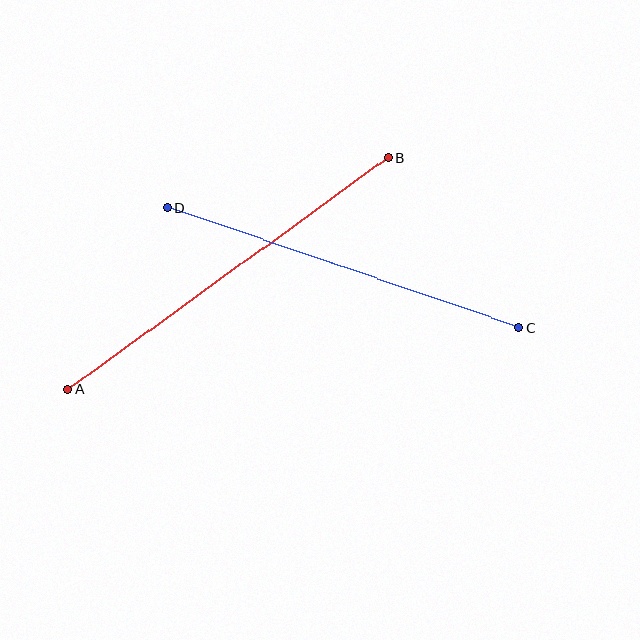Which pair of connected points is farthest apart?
Points A and B are farthest apart.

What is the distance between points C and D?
The distance is approximately 372 pixels.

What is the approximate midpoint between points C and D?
The midpoint is at approximately (343, 267) pixels.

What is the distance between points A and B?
The distance is approximately 396 pixels.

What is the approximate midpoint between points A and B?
The midpoint is at approximately (228, 273) pixels.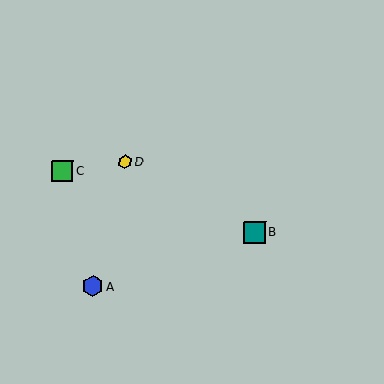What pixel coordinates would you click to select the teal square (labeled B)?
Click at (255, 233) to select the teal square B.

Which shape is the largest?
The teal square (labeled B) is the largest.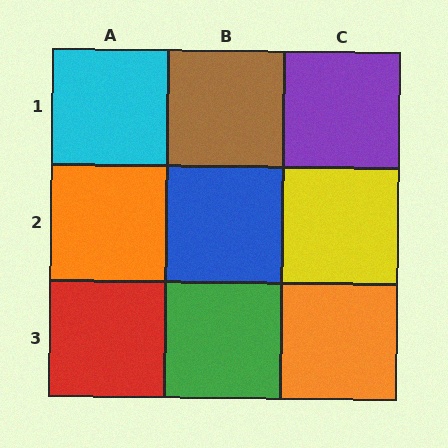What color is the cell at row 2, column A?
Orange.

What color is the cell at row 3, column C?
Orange.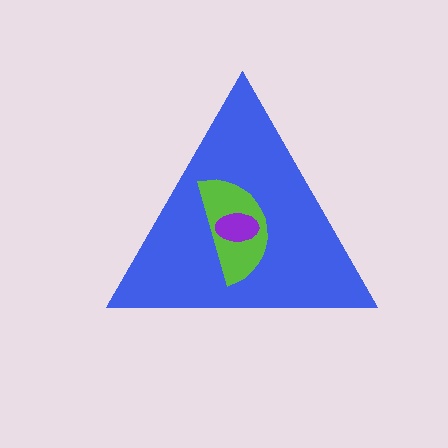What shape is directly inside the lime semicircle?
The purple ellipse.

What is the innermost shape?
The purple ellipse.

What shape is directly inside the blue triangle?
The lime semicircle.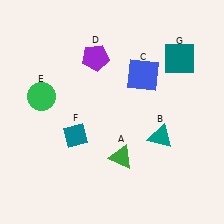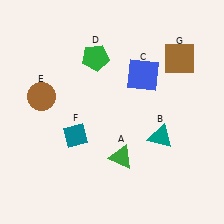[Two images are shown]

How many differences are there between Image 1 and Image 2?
There are 3 differences between the two images.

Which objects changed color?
D changed from purple to green. E changed from green to brown. G changed from teal to brown.